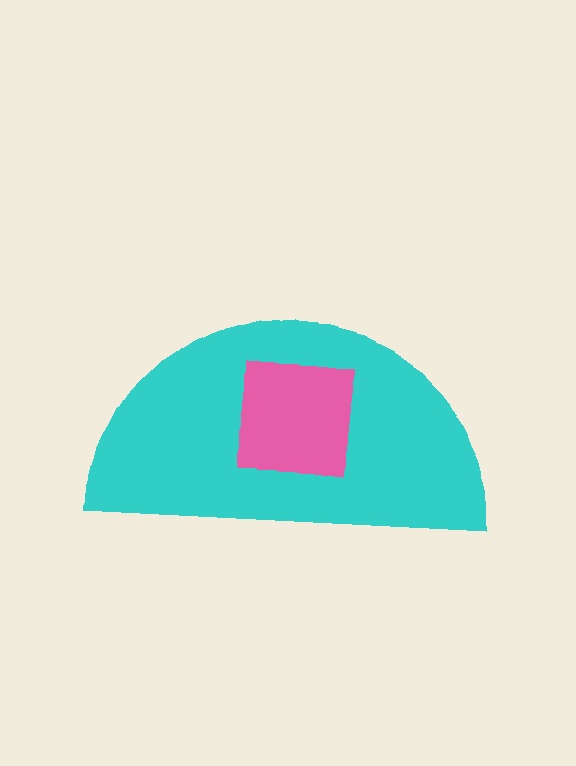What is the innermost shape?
The pink square.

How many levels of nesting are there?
2.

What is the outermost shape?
The cyan semicircle.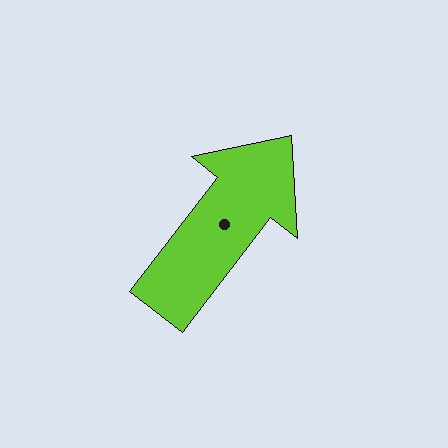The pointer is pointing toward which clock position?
Roughly 1 o'clock.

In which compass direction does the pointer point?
Northeast.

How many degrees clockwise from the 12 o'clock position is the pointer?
Approximately 38 degrees.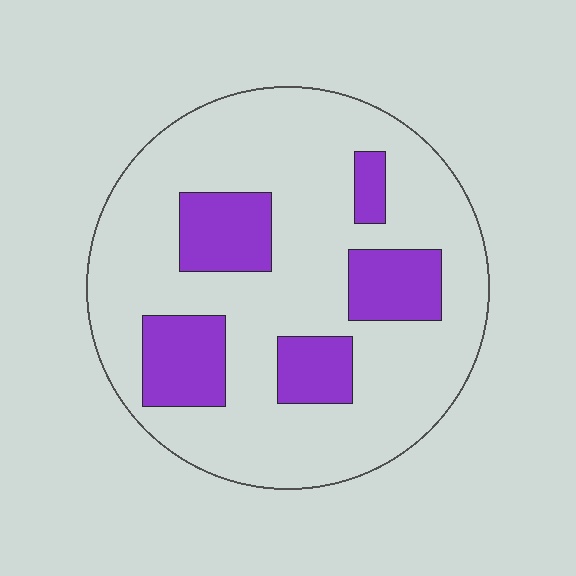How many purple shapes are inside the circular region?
5.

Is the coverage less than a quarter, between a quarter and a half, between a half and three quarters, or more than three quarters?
Less than a quarter.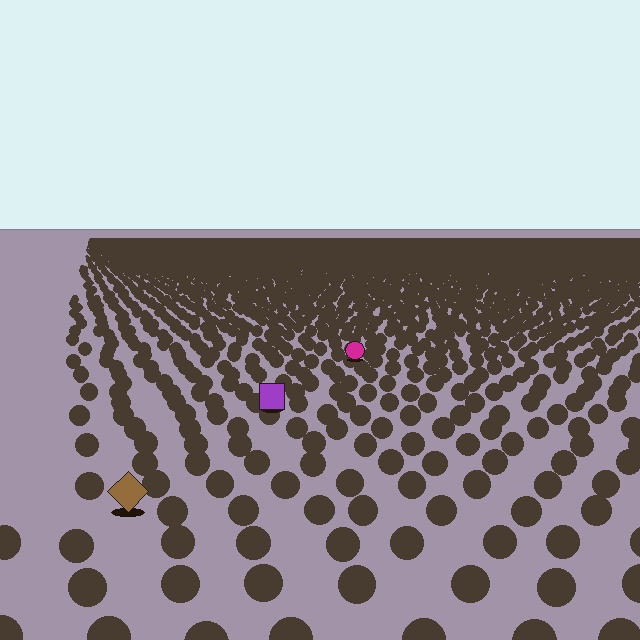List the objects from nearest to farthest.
From nearest to farthest: the brown diamond, the purple square, the magenta circle.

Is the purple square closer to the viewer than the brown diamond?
No. The brown diamond is closer — you can tell from the texture gradient: the ground texture is coarser near it.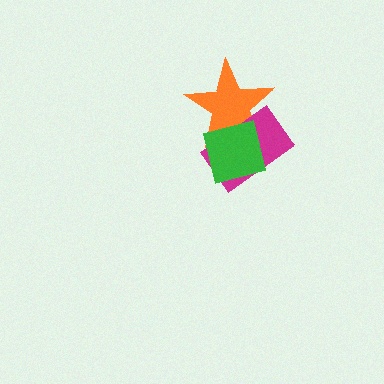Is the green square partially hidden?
No, no other shape covers it.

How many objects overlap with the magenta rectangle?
2 objects overlap with the magenta rectangle.